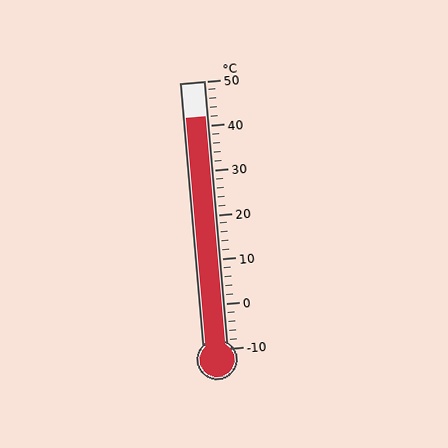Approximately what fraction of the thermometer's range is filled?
The thermometer is filled to approximately 85% of its range.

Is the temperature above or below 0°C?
The temperature is above 0°C.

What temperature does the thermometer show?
The thermometer shows approximately 42°C.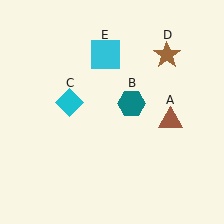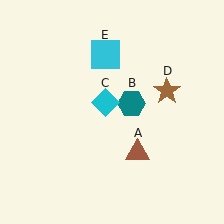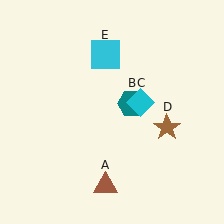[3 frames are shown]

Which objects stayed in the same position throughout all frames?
Teal hexagon (object B) and cyan square (object E) remained stationary.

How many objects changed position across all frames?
3 objects changed position: brown triangle (object A), cyan diamond (object C), brown star (object D).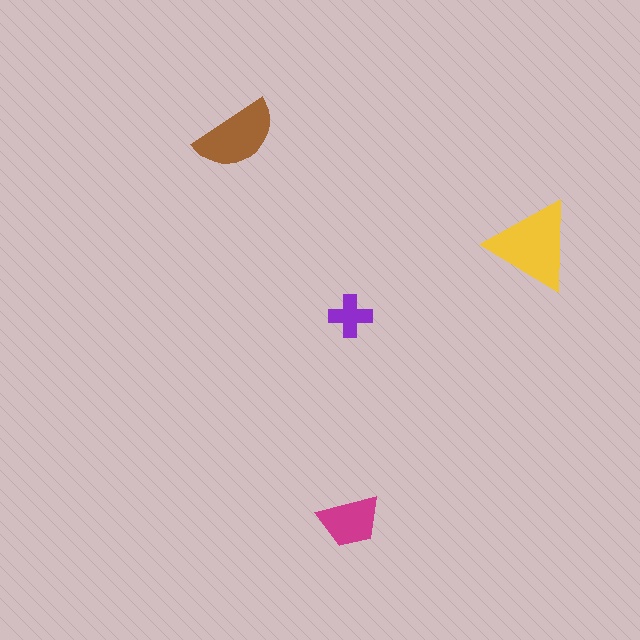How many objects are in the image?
There are 4 objects in the image.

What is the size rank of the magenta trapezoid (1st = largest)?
3rd.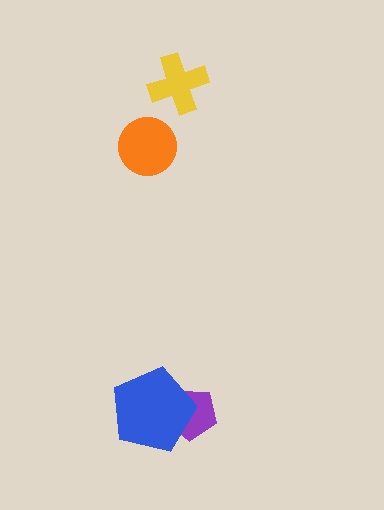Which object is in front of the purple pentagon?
The blue pentagon is in front of the purple pentagon.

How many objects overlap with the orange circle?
0 objects overlap with the orange circle.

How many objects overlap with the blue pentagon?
1 object overlaps with the blue pentagon.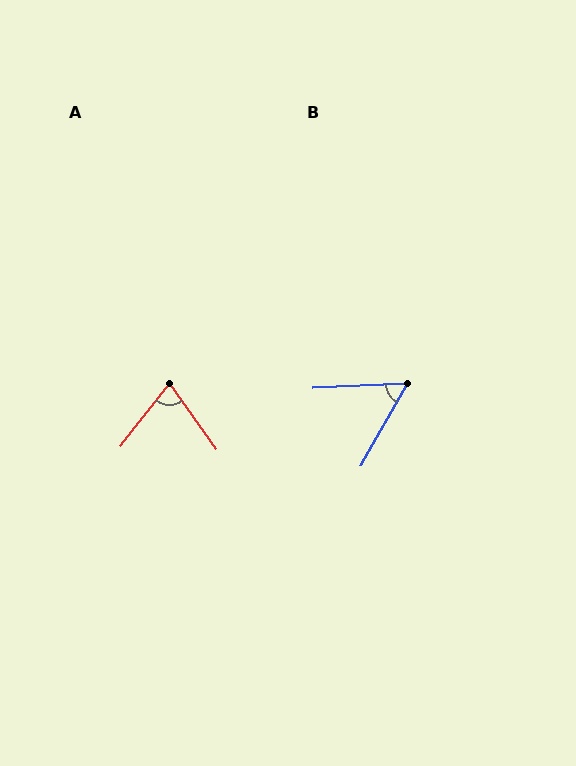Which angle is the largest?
A, at approximately 74 degrees.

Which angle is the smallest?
B, at approximately 58 degrees.